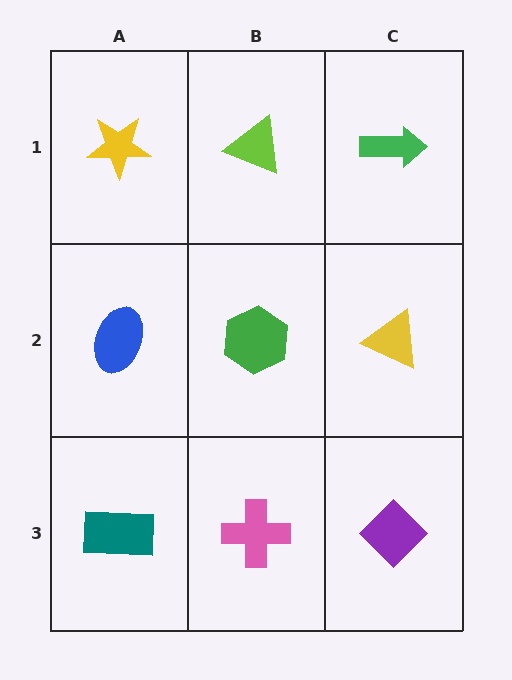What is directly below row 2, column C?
A purple diamond.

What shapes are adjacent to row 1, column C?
A yellow triangle (row 2, column C), a lime triangle (row 1, column B).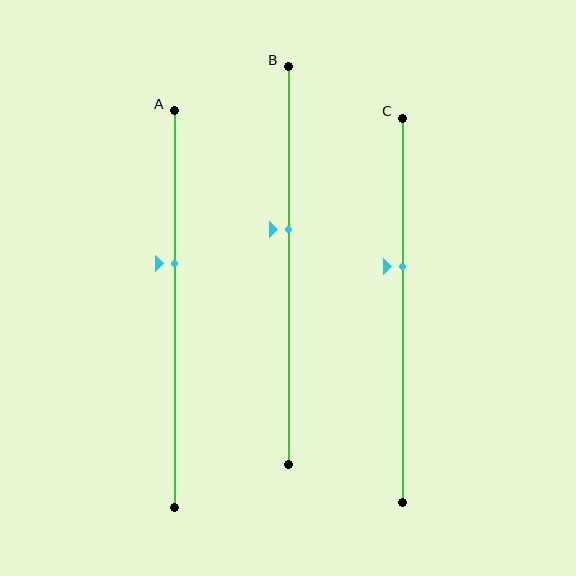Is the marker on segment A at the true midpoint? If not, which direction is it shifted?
No, the marker on segment A is shifted upward by about 12% of the segment length.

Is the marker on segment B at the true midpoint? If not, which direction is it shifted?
No, the marker on segment B is shifted upward by about 9% of the segment length.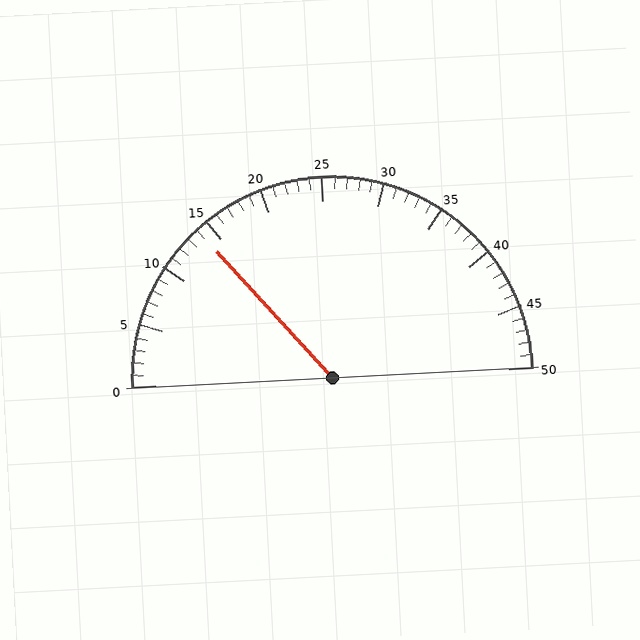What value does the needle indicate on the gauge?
The needle indicates approximately 14.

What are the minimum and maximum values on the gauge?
The gauge ranges from 0 to 50.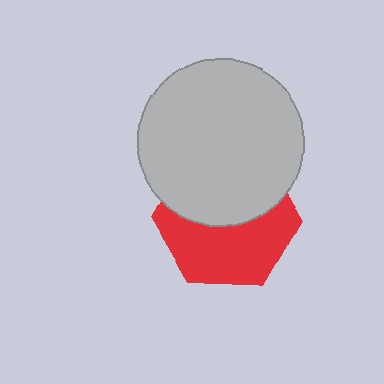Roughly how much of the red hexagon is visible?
About half of it is visible (roughly 53%).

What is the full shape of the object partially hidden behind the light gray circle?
The partially hidden object is a red hexagon.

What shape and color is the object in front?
The object in front is a light gray circle.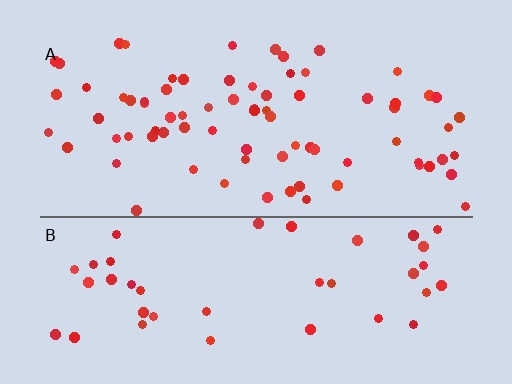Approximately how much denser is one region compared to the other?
Approximately 1.8× — region A over region B.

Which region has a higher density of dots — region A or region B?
A (the top).